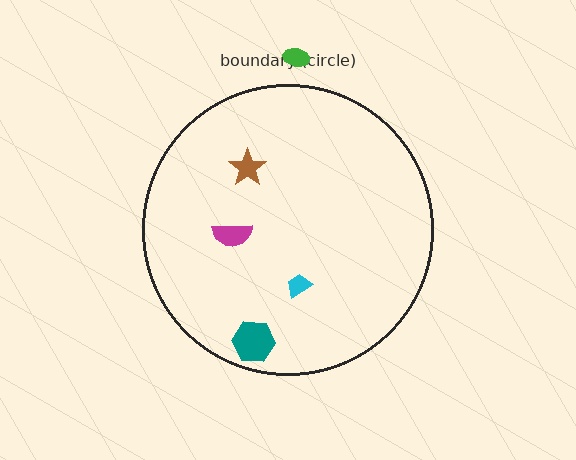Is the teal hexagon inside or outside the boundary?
Inside.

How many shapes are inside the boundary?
4 inside, 1 outside.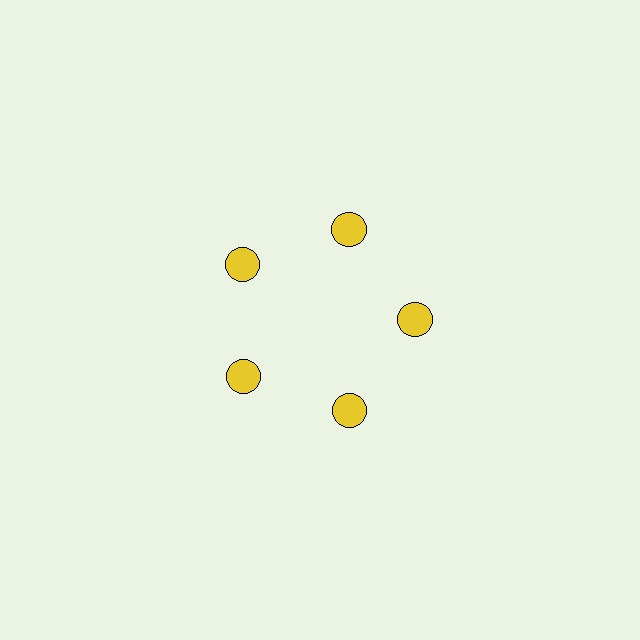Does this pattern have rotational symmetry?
Yes, this pattern has 5-fold rotational symmetry. It looks the same after rotating 72 degrees around the center.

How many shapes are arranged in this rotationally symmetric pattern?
There are 5 shapes, arranged in 5 groups of 1.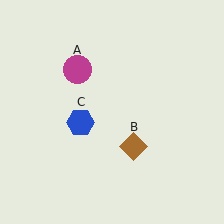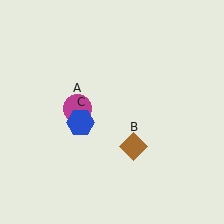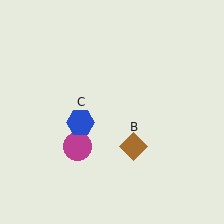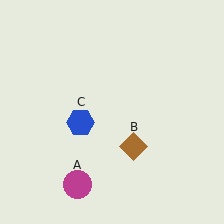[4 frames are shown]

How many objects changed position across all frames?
1 object changed position: magenta circle (object A).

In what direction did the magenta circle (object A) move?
The magenta circle (object A) moved down.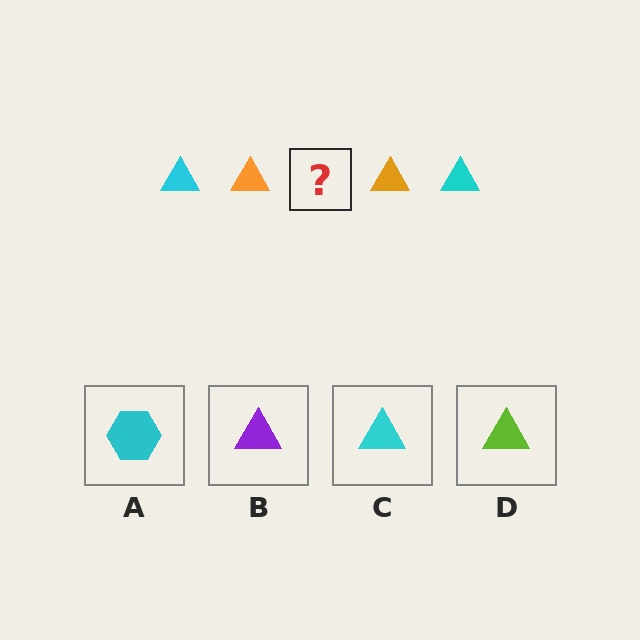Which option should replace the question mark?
Option C.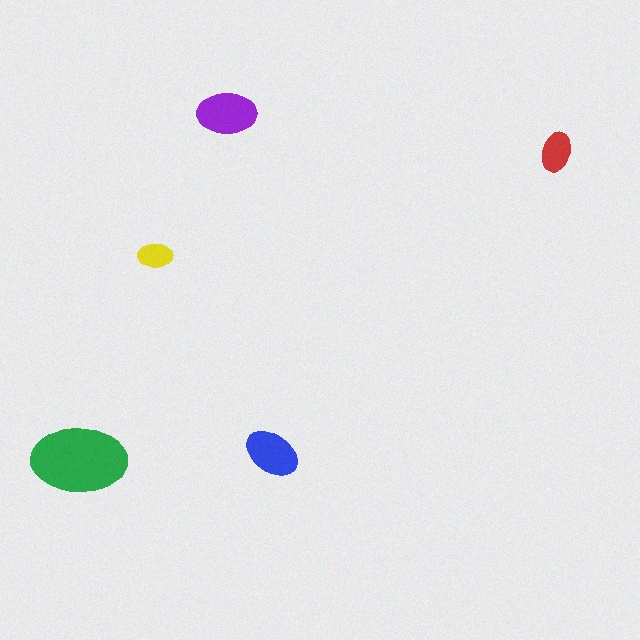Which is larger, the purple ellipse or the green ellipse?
The green one.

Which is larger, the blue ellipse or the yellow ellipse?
The blue one.